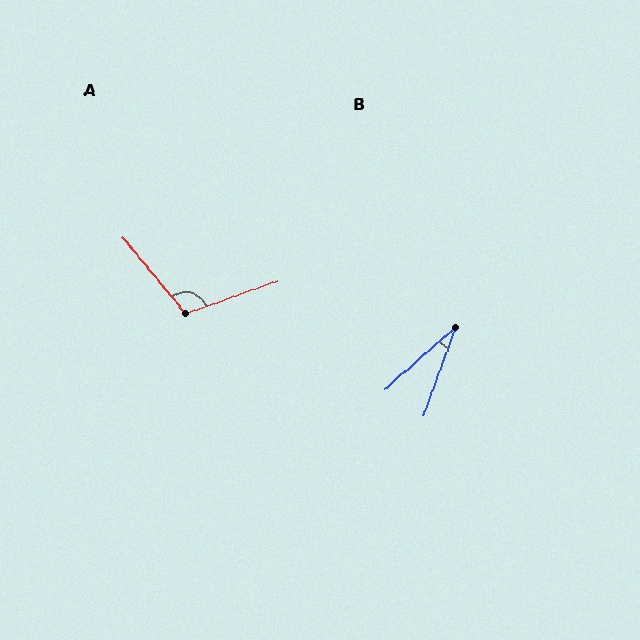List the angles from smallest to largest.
B (29°), A (110°).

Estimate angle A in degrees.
Approximately 110 degrees.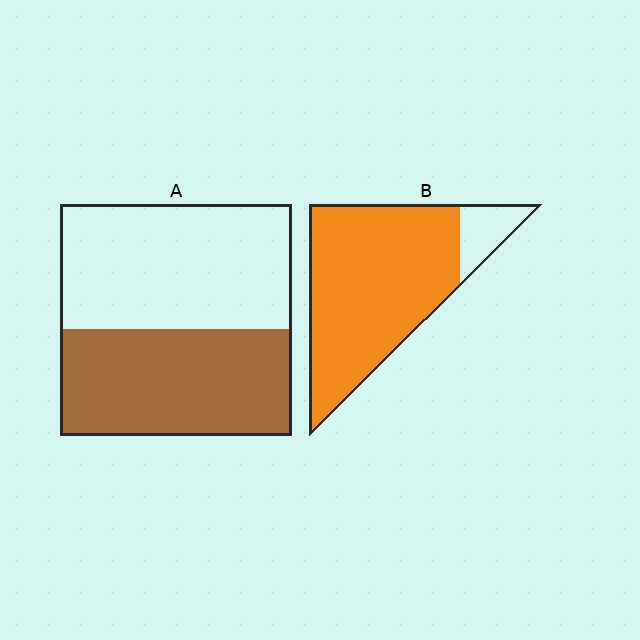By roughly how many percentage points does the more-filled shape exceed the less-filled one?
By roughly 40 percentage points (B over A).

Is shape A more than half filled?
Roughly half.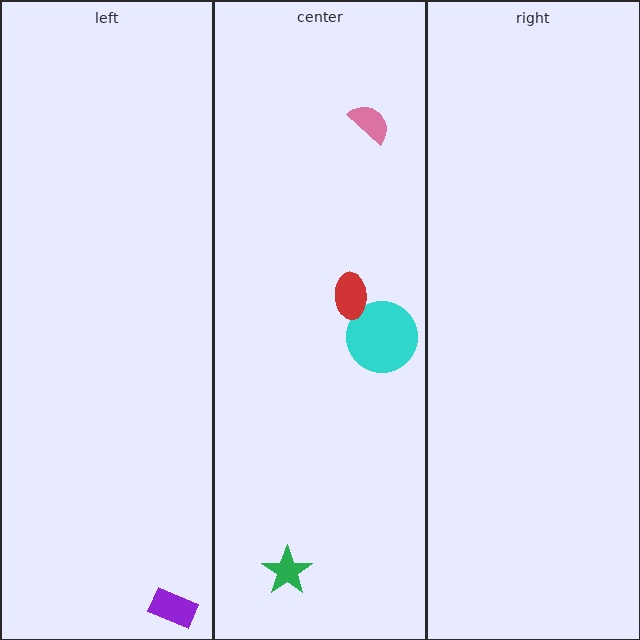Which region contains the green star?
The center region.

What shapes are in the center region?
The green star, the cyan circle, the pink semicircle, the red ellipse.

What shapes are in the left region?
The purple rectangle.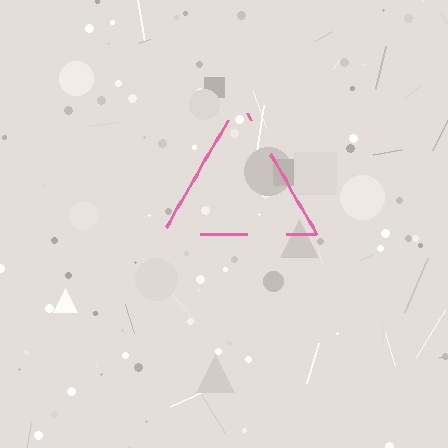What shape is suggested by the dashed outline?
The dashed outline suggests a triangle.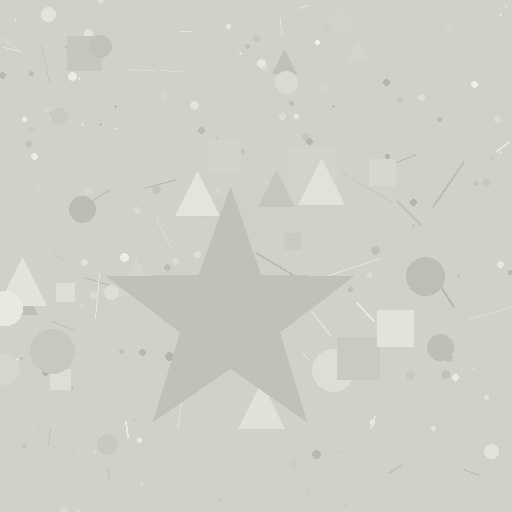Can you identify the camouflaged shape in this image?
The camouflaged shape is a star.